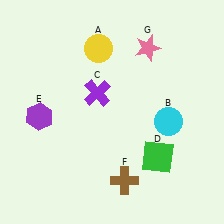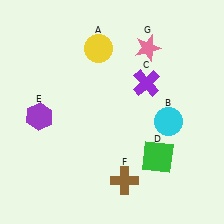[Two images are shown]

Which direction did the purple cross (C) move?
The purple cross (C) moved right.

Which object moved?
The purple cross (C) moved right.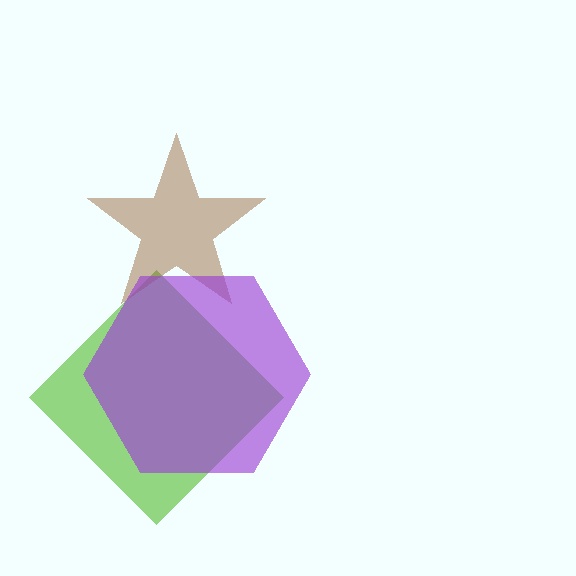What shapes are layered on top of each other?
The layered shapes are: a lime diamond, a brown star, a purple hexagon.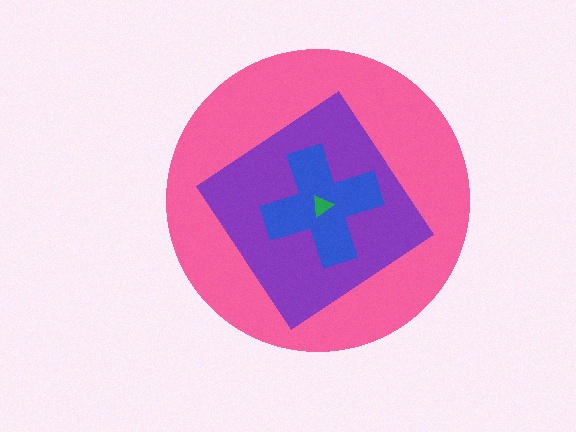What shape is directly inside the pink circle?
The purple diamond.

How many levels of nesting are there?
4.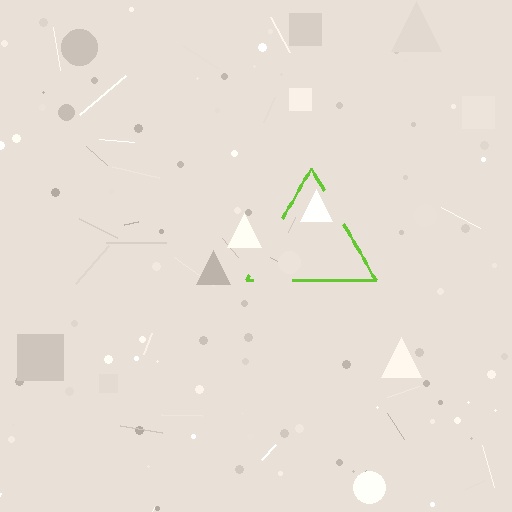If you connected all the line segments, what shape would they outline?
They would outline a triangle.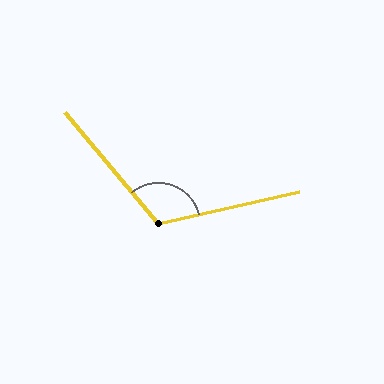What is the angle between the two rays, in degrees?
Approximately 117 degrees.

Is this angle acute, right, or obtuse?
It is obtuse.